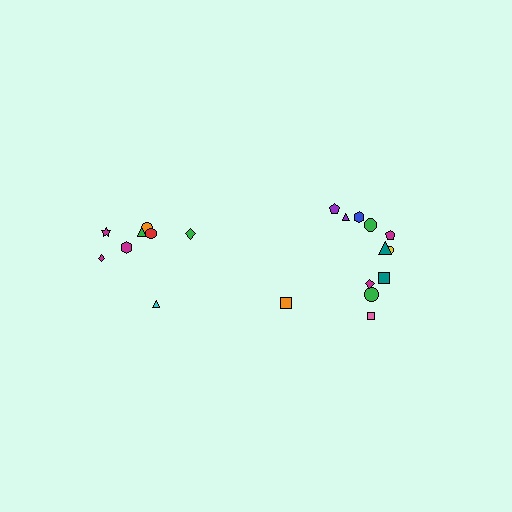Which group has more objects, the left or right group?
The right group.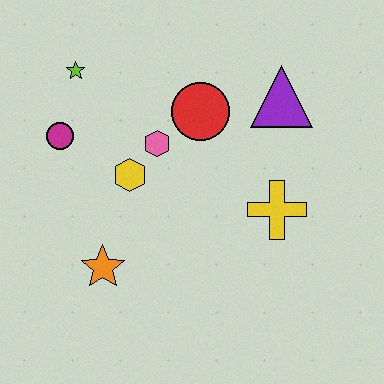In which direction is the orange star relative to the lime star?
The orange star is below the lime star.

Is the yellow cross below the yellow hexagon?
Yes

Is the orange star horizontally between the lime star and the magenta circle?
No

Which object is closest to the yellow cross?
The purple triangle is closest to the yellow cross.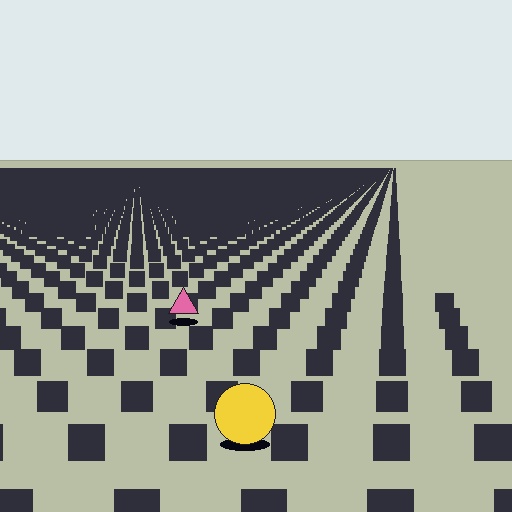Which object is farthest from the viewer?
The pink triangle is farthest from the viewer. It appears smaller and the ground texture around it is denser.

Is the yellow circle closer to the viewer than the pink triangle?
Yes. The yellow circle is closer — you can tell from the texture gradient: the ground texture is coarser near it.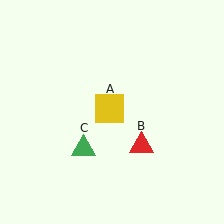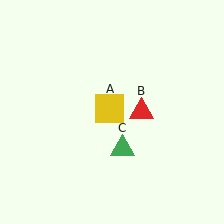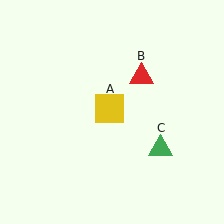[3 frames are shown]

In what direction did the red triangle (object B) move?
The red triangle (object B) moved up.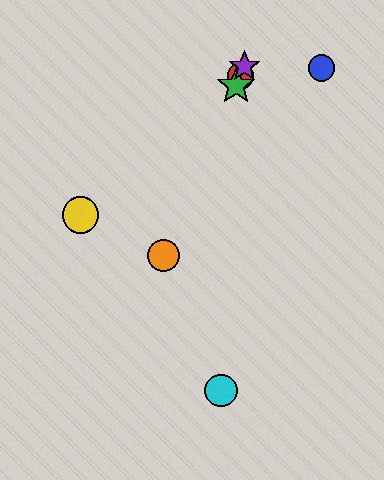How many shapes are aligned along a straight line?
4 shapes (the red circle, the green star, the purple star, the orange circle) are aligned along a straight line.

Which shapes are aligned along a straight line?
The red circle, the green star, the purple star, the orange circle are aligned along a straight line.